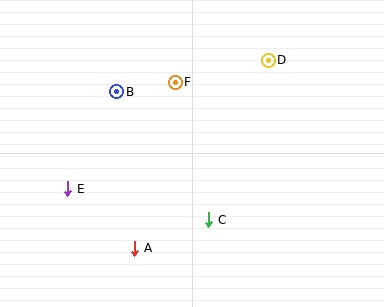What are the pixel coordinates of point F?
Point F is at (175, 82).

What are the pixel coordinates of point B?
Point B is at (117, 92).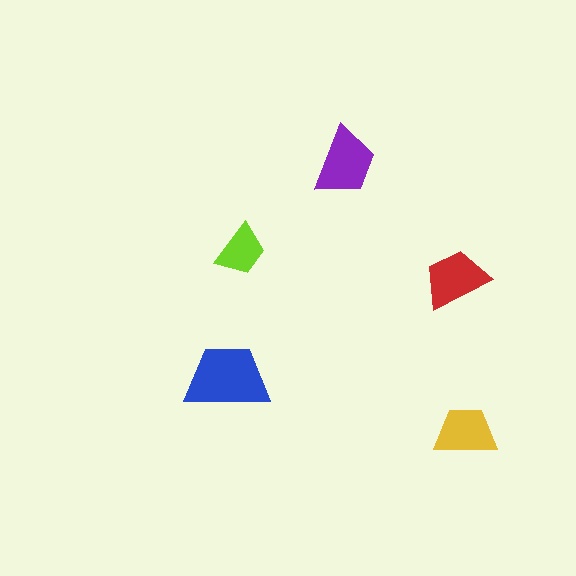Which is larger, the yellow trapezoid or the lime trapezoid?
The yellow one.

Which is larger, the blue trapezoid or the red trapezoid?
The blue one.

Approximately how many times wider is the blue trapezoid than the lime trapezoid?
About 1.5 times wider.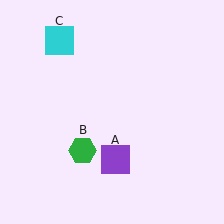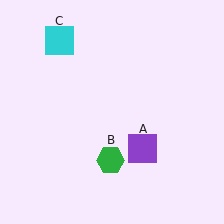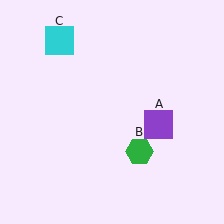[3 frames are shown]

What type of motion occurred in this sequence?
The purple square (object A), green hexagon (object B) rotated counterclockwise around the center of the scene.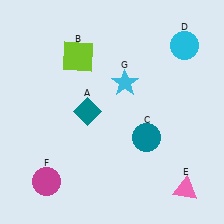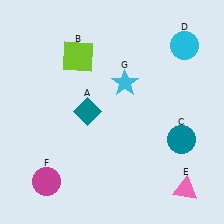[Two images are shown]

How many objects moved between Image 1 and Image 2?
1 object moved between the two images.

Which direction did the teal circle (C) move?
The teal circle (C) moved right.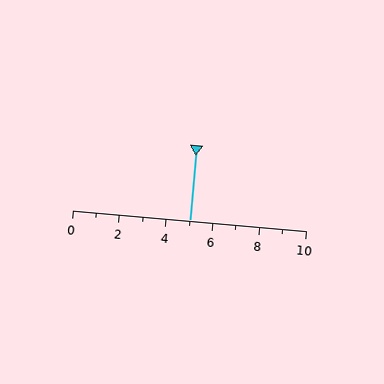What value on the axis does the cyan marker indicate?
The marker indicates approximately 5.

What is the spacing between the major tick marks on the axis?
The major ticks are spaced 2 apart.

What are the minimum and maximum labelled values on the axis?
The axis runs from 0 to 10.